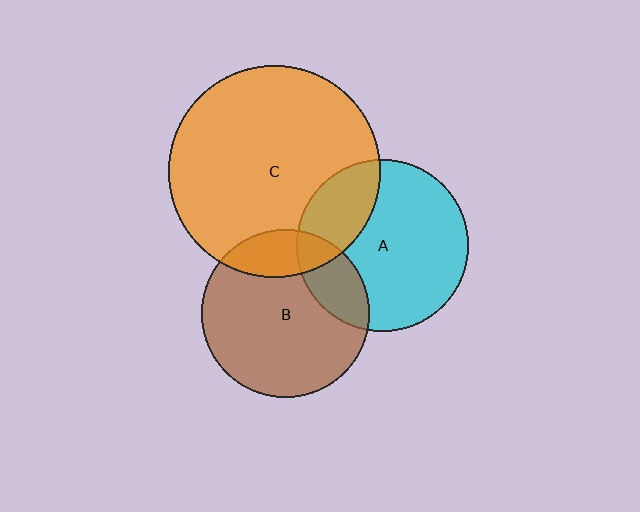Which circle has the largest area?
Circle C (orange).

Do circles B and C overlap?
Yes.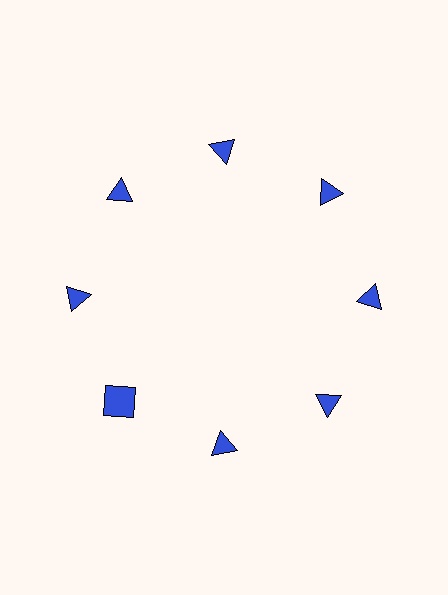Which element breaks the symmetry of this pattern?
The blue square at roughly the 8 o'clock position breaks the symmetry. All other shapes are blue triangles.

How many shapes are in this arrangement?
There are 8 shapes arranged in a ring pattern.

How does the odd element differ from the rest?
It has a different shape: square instead of triangle.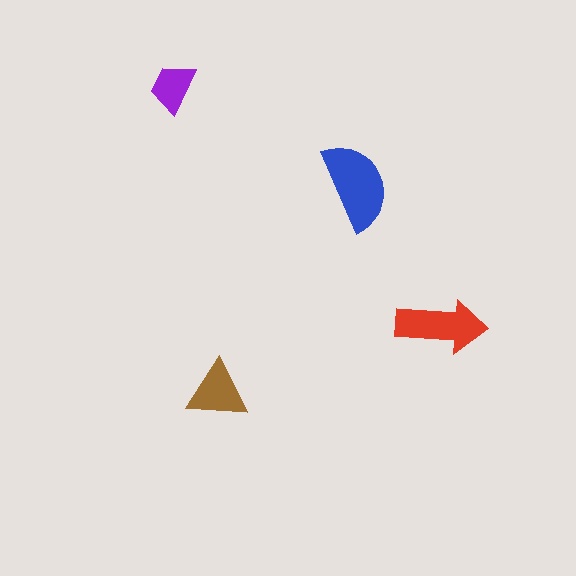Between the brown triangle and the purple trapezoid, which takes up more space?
The brown triangle.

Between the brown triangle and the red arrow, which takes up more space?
The red arrow.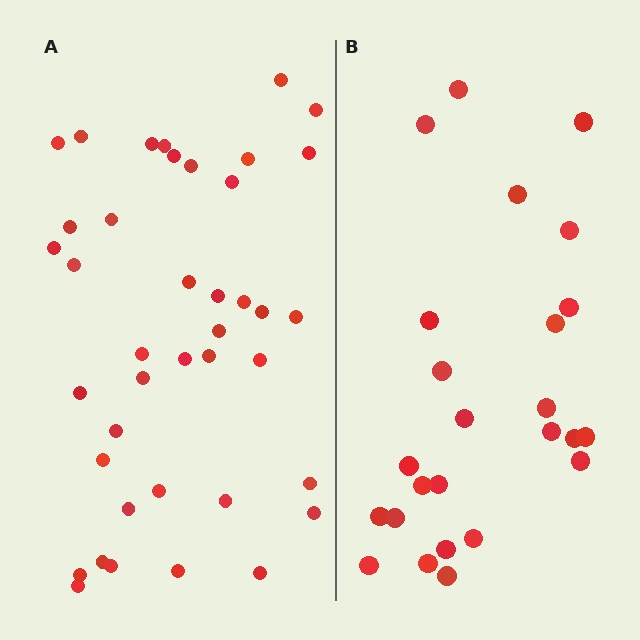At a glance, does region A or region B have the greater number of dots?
Region A (the left region) has more dots.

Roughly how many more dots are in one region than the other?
Region A has approximately 15 more dots than region B.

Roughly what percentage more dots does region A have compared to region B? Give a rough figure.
About 60% more.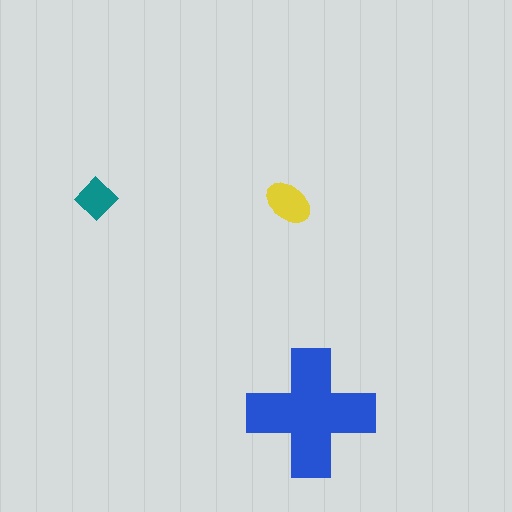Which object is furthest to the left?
The teal diamond is leftmost.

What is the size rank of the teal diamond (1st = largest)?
3rd.